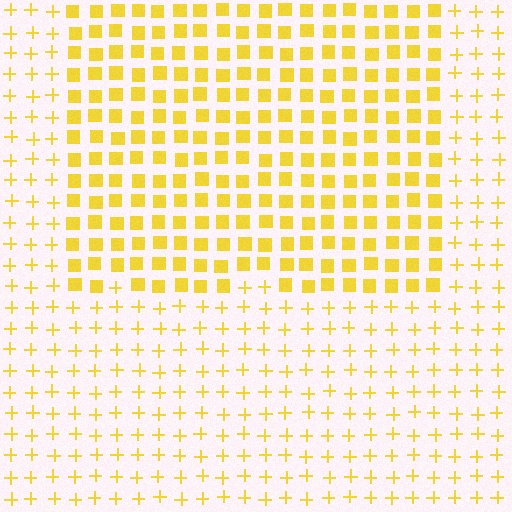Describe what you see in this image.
The image is filled with small yellow elements arranged in a uniform grid. A rectangle-shaped region contains squares, while the surrounding area contains plus signs. The boundary is defined purely by the change in element shape.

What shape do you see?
I see a rectangle.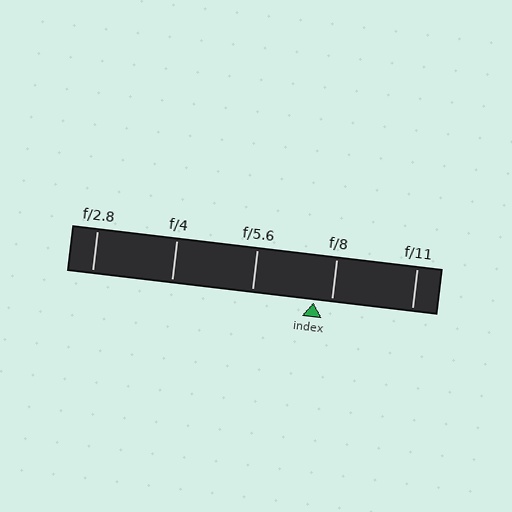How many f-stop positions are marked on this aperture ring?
There are 5 f-stop positions marked.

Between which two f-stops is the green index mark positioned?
The index mark is between f/5.6 and f/8.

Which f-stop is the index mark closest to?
The index mark is closest to f/8.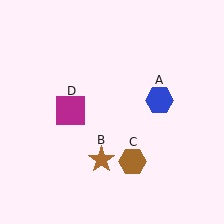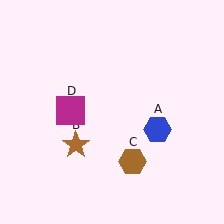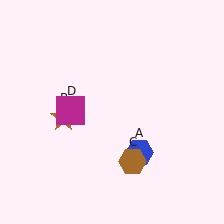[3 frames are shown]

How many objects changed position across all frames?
2 objects changed position: blue hexagon (object A), brown star (object B).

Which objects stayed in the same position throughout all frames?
Brown hexagon (object C) and magenta square (object D) remained stationary.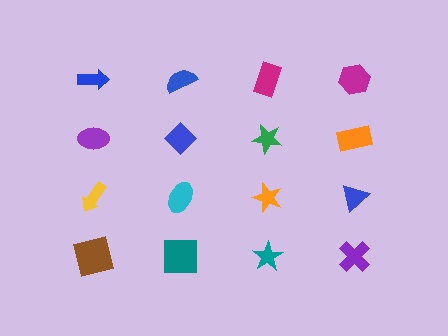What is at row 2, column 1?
A purple ellipse.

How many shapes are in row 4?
4 shapes.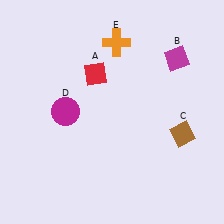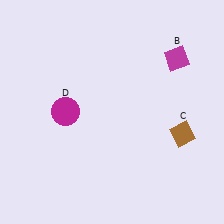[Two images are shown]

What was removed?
The orange cross (E), the red diamond (A) were removed in Image 2.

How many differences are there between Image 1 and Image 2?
There are 2 differences between the two images.